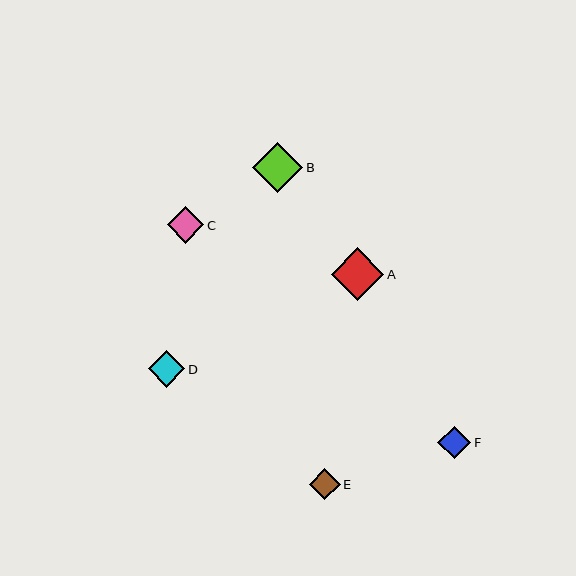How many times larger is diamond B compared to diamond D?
Diamond B is approximately 1.4 times the size of diamond D.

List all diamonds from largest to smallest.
From largest to smallest: A, B, D, C, F, E.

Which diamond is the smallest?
Diamond E is the smallest with a size of approximately 31 pixels.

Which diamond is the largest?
Diamond A is the largest with a size of approximately 53 pixels.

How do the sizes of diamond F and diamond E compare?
Diamond F and diamond E are approximately the same size.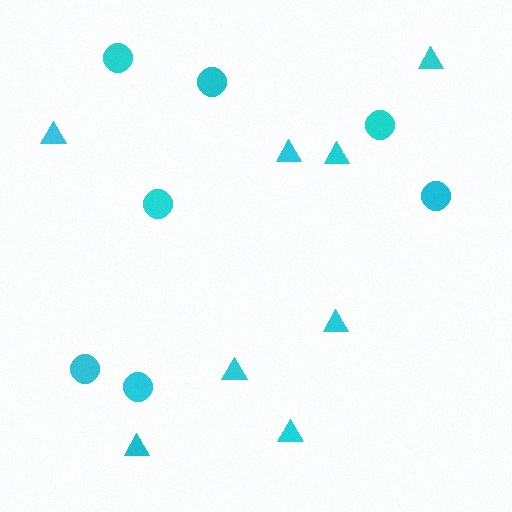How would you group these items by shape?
There are 2 groups: one group of circles (7) and one group of triangles (8).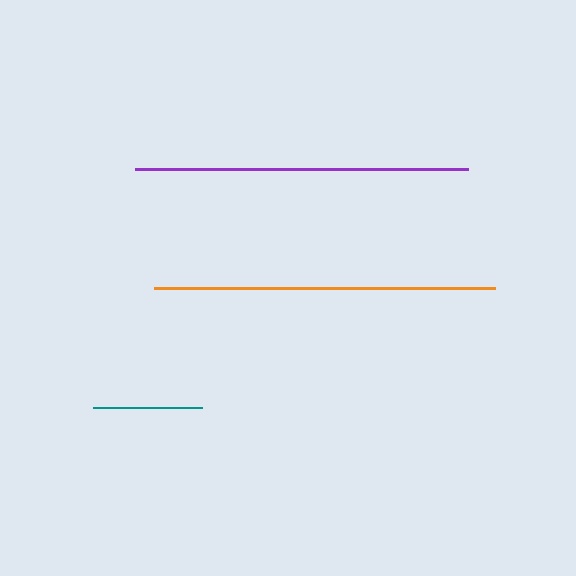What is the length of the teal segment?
The teal segment is approximately 108 pixels long.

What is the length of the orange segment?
The orange segment is approximately 342 pixels long.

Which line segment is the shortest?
The teal line is the shortest at approximately 108 pixels.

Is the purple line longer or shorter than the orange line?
The orange line is longer than the purple line.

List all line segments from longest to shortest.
From longest to shortest: orange, purple, teal.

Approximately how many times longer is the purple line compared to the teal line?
The purple line is approximately 3.1 times the length of the teal line.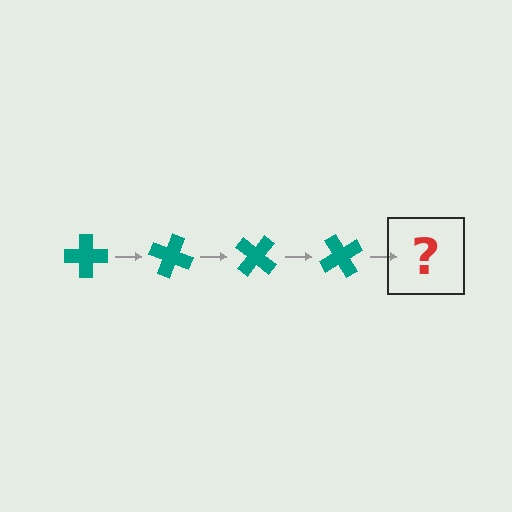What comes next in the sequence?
The next element should be a teal cross rotated 80 degrees.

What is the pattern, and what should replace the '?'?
The pattern is that the cross rotates 20 degrees each step. The '?' should be a teal cross rotated 80 degrees.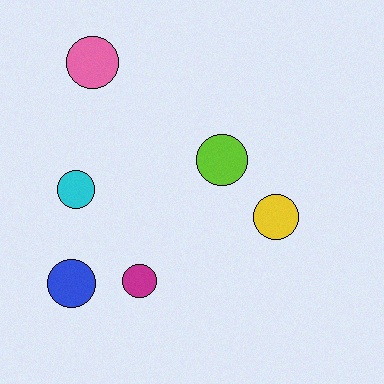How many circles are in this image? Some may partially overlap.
There are 6 circles.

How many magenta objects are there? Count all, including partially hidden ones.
There is 1 magenta object.